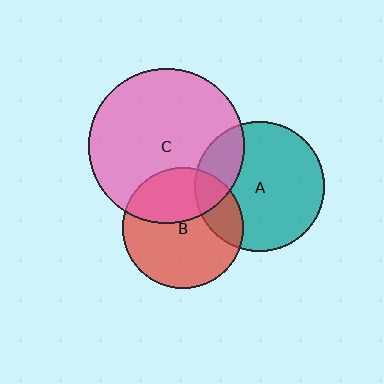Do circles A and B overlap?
Yes.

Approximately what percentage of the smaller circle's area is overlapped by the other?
Approximately 20%.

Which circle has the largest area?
Circle C (pink).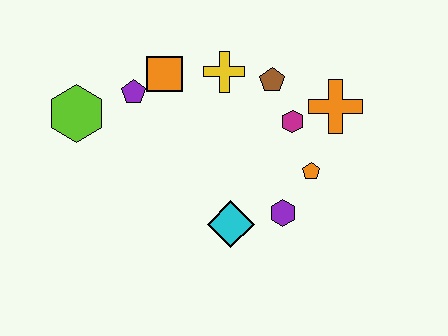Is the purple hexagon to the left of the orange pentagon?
Yes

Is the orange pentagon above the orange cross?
No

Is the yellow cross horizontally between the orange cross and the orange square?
Yes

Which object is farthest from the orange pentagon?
The lime hexagon is farthest from the orange pentagon.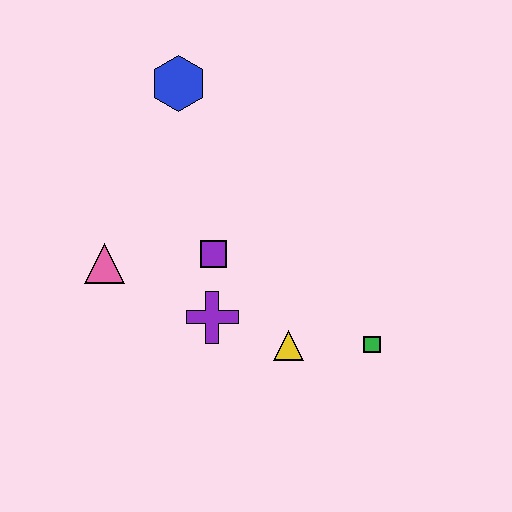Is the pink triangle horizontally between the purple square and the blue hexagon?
No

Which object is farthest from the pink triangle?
The green square is farthest from the pink triangle.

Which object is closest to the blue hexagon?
The purple square is closest to the blue hexagon.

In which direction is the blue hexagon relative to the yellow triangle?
The blue hexagon is above the yellow triangle.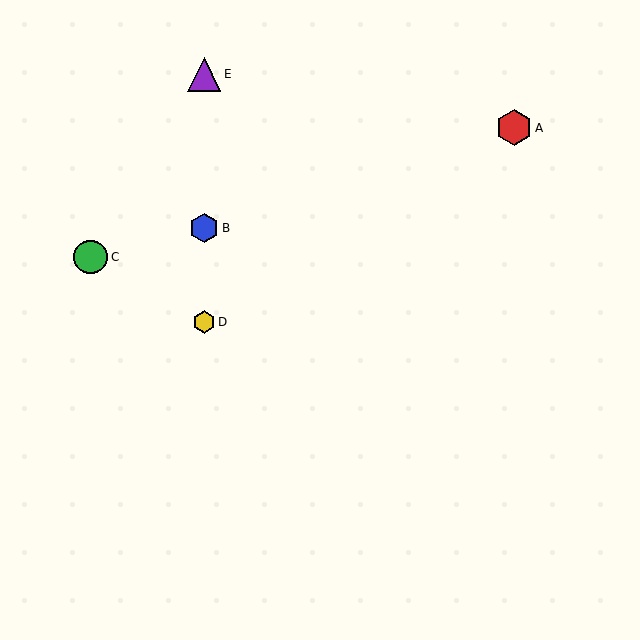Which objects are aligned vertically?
Objects B, D, E are aligned vertically.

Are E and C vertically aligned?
No, E is at x≈204 and C is at x≈91.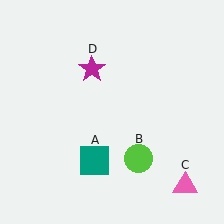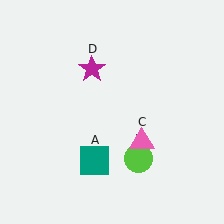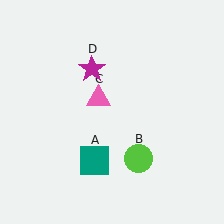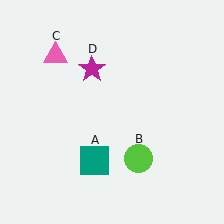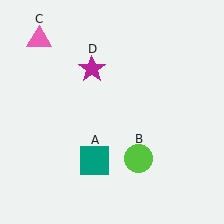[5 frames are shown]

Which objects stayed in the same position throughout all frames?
Teal square (object A) and lime circle (object B) and magenta star (object D) remained stationary.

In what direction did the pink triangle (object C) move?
The pink triangle (object C) moved up and to the left.